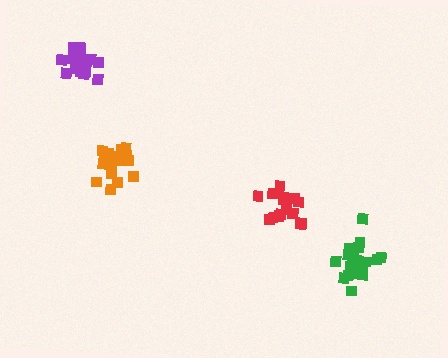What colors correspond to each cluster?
The clusters are colored: green, red, purple, orange.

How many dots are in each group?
Group 1: 21 dots, Group 2: 15 dots, Group 3: 16 dots, Group 4: 18 dots (70 total).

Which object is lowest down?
The green cluster is bottommost.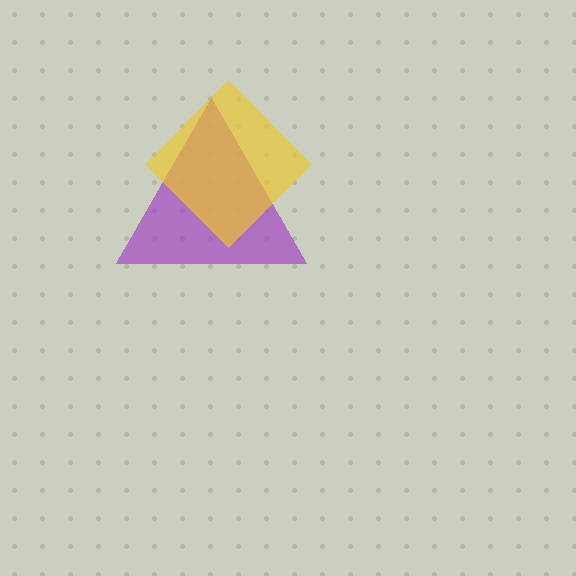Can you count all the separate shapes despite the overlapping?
Yes, there are 2 separate shapes.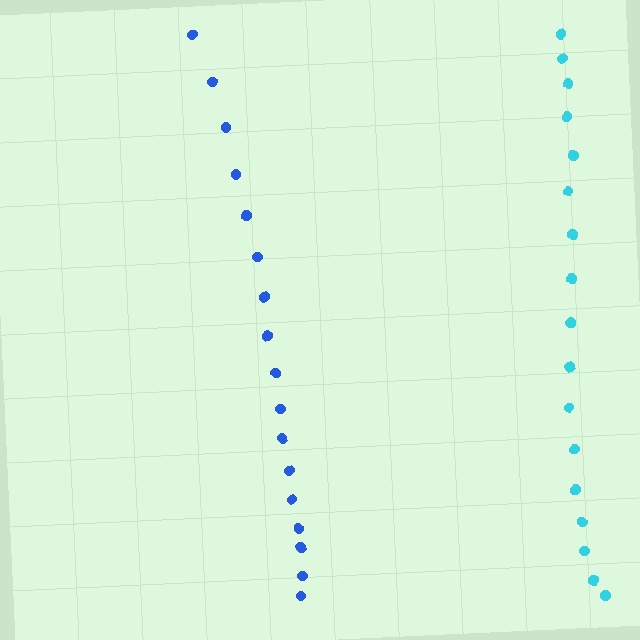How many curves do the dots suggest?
There are 2 distinct paths.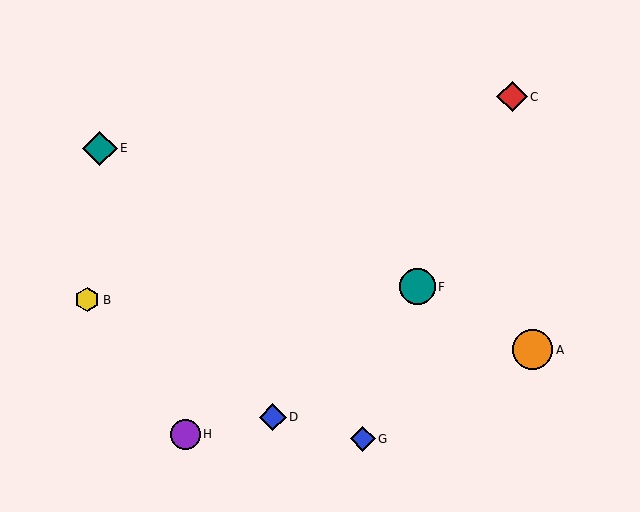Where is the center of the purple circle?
The center of the purple circle is at (185, 434).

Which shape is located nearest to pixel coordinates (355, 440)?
The blue diamond (labeled G) at (363, 439) is nearest to that location.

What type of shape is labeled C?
Shape C is a red diamond.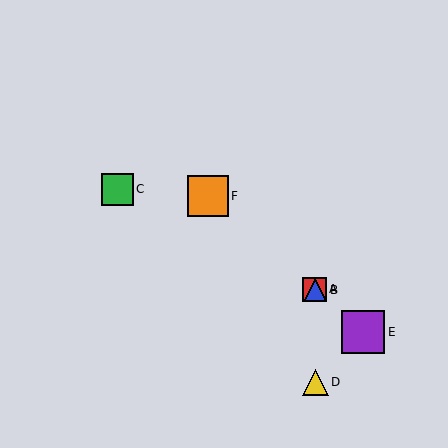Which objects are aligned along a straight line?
Objects A, B, E, F are aligned along a straight line.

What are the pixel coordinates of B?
Object B is at (315, 290).